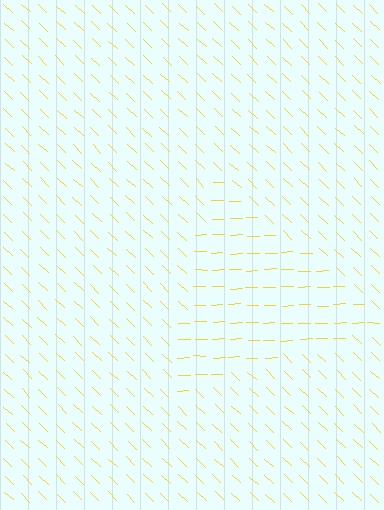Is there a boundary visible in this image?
Yes, there is a texture boundary formed by a change in line orientation.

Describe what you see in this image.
The image is filled with small yellow line segments. A triangle region in the image has lines oriented differently from the surrounding lines, creating a visible texture boundary.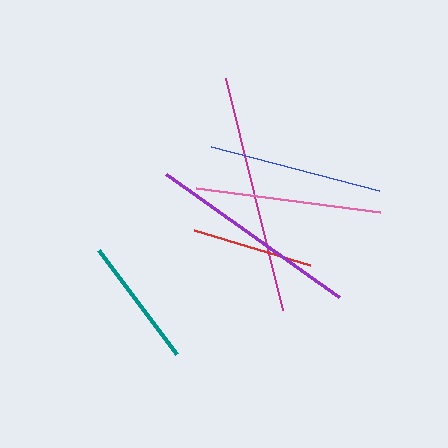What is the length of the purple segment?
The purple segment is approximately 212 pixels long.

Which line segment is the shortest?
The red line is the shortest at approximately 121 pixels.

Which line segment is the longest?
The magenta line is the longest at approximately 239 pixels.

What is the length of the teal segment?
The teal segment is approximately 130 pixels long.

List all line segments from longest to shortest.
From longest to shortest: magenta, purple, pink, blue, teal, red.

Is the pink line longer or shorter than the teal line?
The pink line is longer than the teal line.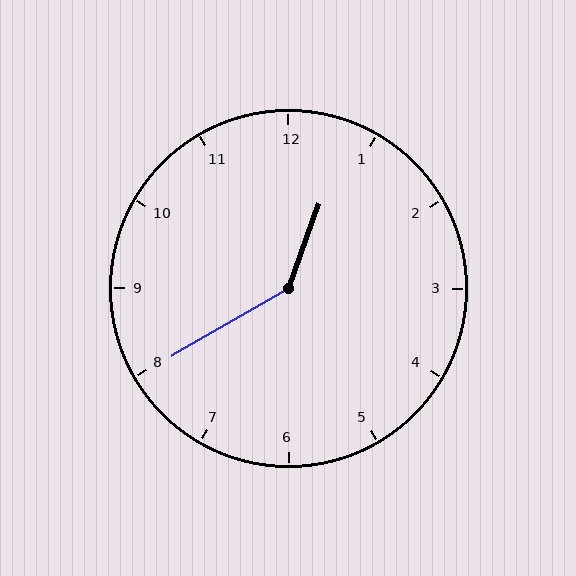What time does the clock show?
12:40.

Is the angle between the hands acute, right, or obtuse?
It is obtuse.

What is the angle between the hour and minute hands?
Approximately 140 degrees.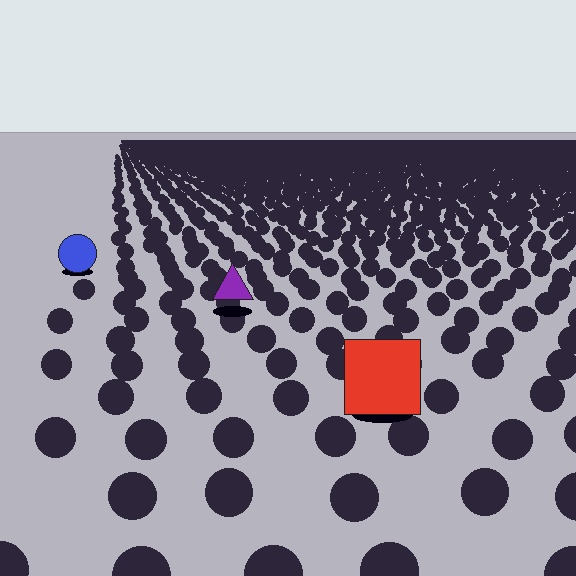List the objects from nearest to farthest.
From nearest to farthest: the red square, the purple triangle, the blue circle.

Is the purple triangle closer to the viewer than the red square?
No. The red square is closer — you can tell from the texture gradient: the ground texture is coarser near it.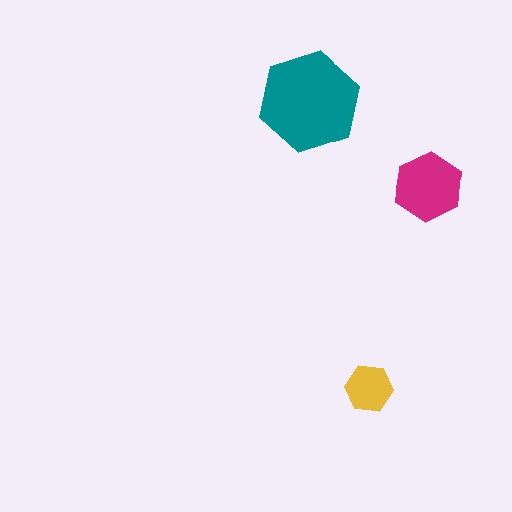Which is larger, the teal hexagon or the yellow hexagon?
The teal one.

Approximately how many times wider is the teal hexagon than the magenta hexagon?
About 1.5 times wider.